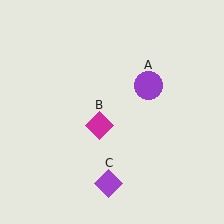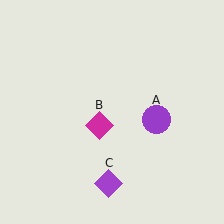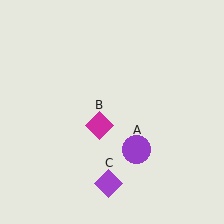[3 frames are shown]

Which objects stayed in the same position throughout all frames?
Magenta diamond (object B) and purple diamond (object C) remained stationary.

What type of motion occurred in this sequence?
The purple circle (object A) rotated clockwise around the center of the scene.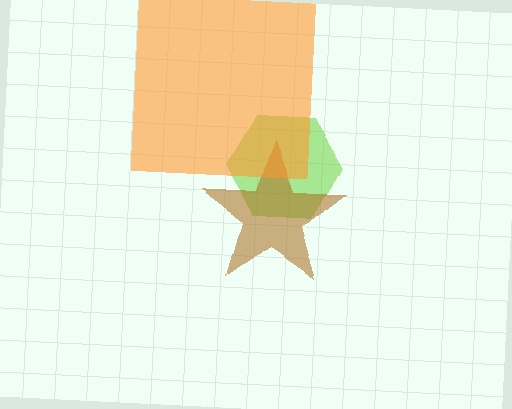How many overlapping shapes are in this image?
There are 3 overlapping shapes in the image.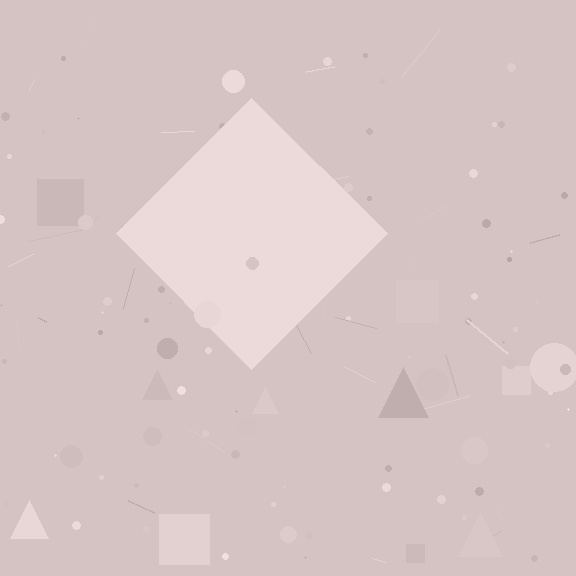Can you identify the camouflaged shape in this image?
The camouflaged shape is a diamond.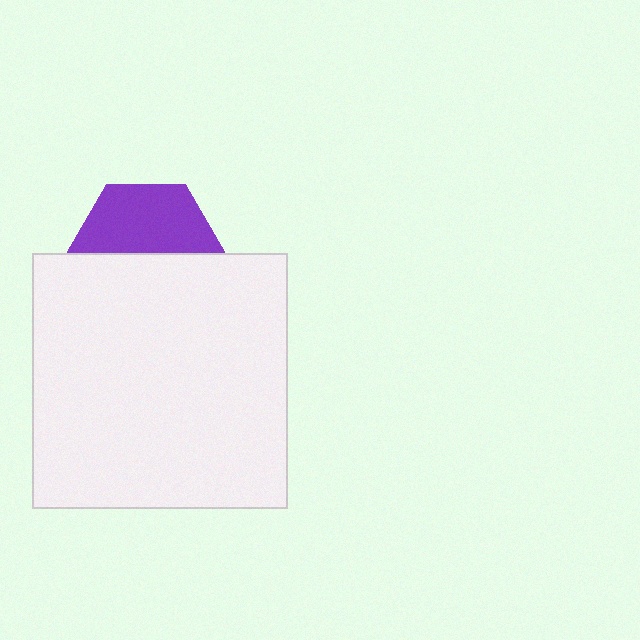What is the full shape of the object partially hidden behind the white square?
The partially hidden object is a purple hexagon.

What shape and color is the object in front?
The object in front is a white square.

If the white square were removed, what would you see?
You would see the complete purple hexagon.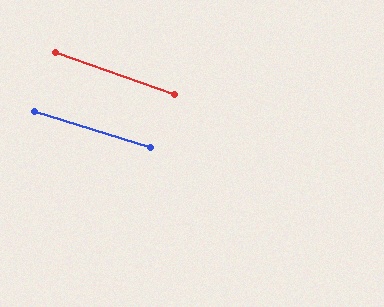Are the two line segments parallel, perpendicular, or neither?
Parallel — their directions differ by only 1.7°.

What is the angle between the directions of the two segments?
Approximately 2 degrees.